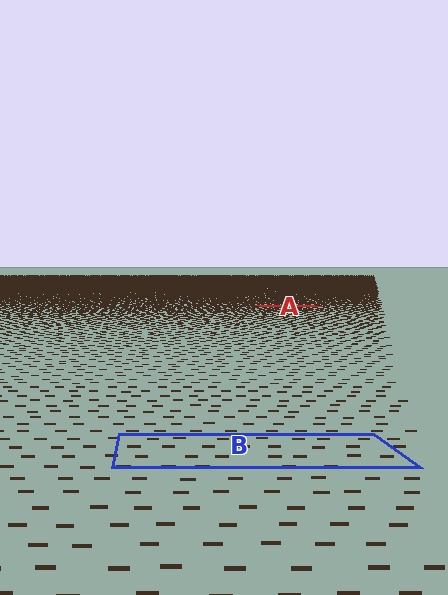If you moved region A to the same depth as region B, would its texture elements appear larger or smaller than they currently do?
They would appear larger. At a closer depth, the same texture elements are projected at a bigger on-screen size.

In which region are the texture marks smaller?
The texture marks are smaller in region A, because it is farther away.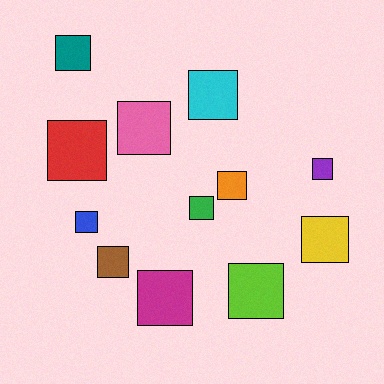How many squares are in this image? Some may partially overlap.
There are 12 squares.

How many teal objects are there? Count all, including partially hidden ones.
There is 1 teal object.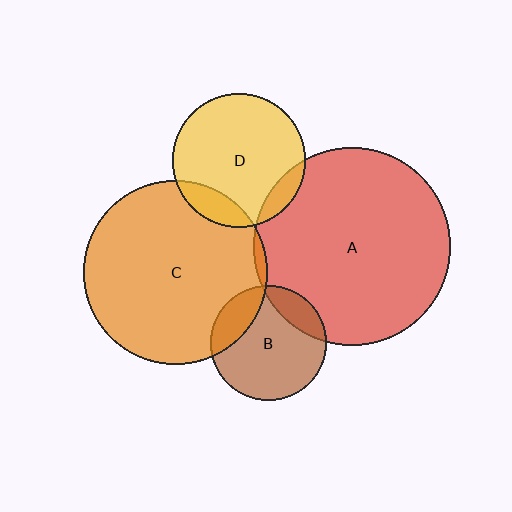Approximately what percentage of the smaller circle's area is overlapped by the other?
Approximately 5%.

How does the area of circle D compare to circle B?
Approximately 1.3 times.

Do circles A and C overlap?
Yes.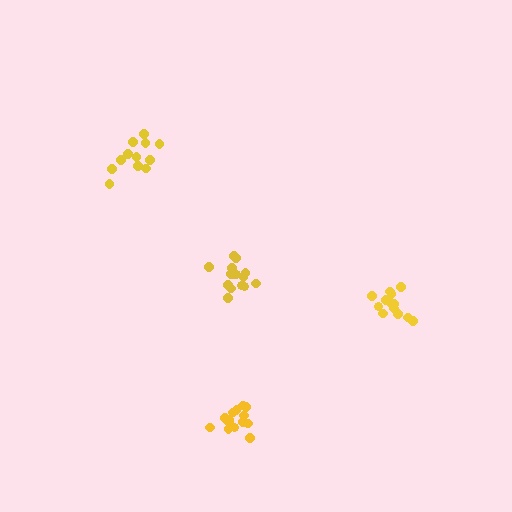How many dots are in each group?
Group 1: 14 dots, Group 2: 15 dots, Group 3: 12 dots, Group 4: 13 dots (54 total).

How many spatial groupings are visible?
There are 4 spatial groupings.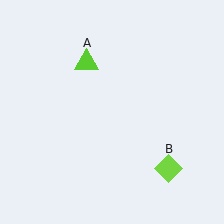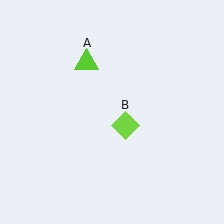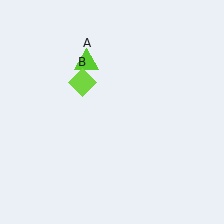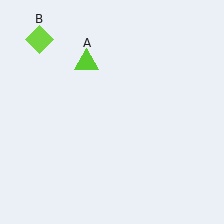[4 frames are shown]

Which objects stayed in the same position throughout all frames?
Lime triangle (object A) remained stationary.